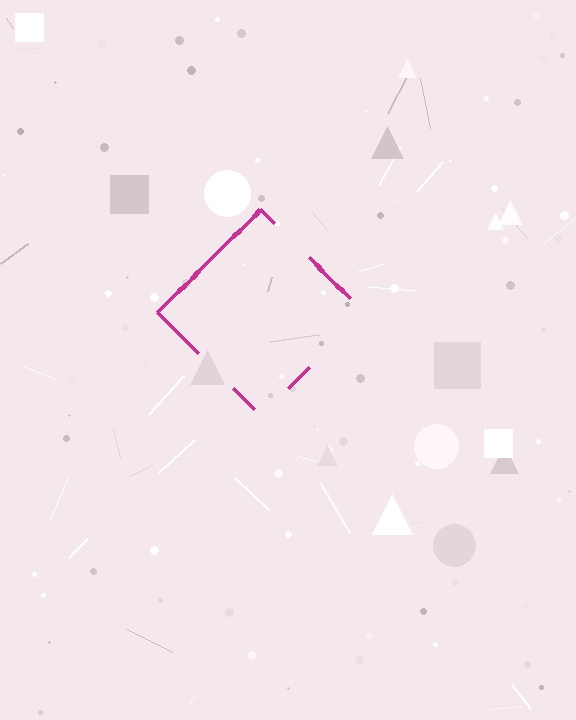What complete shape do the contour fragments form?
The contour fragments form a diamond.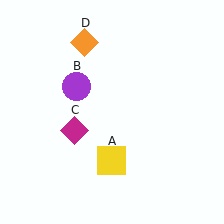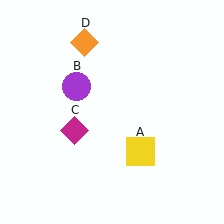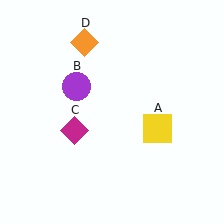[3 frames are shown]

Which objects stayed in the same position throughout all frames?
Purple circle (object B) and magenta diamond (object C) and orange diamond (object D) remained stationary.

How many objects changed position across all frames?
1 object changed position: yellow square (object A).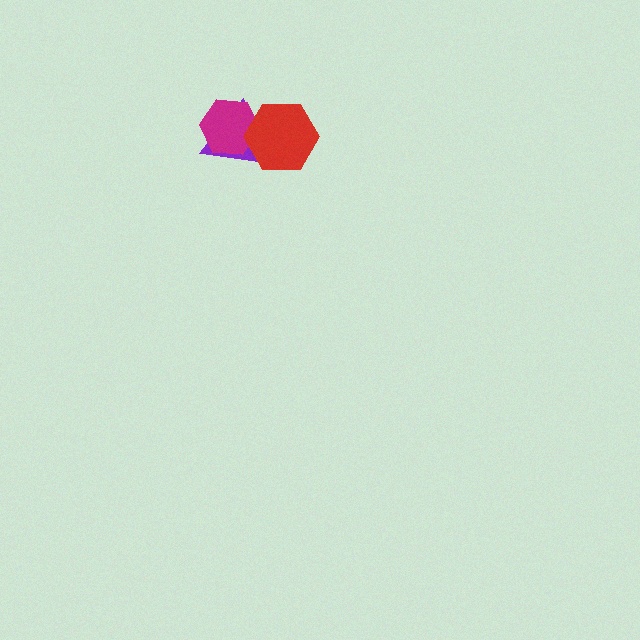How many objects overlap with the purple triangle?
2 objects overlap with the purple triangle.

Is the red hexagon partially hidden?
No, no other shape covers it.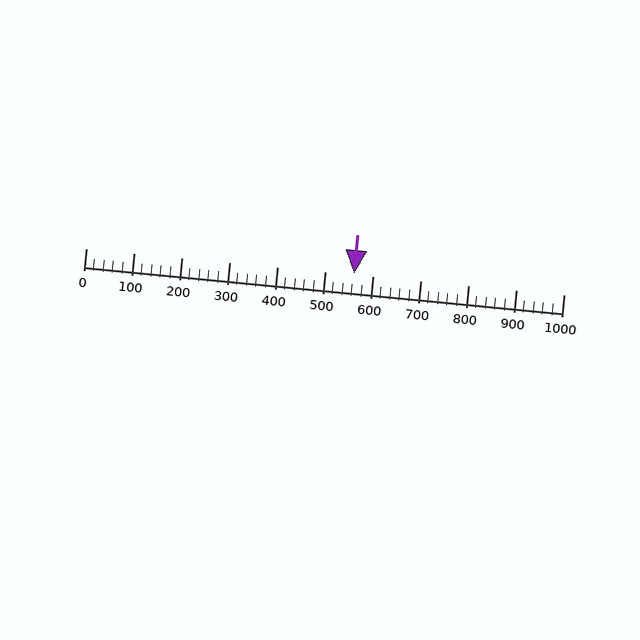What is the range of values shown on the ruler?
The ruler shows values from 0 to 1000.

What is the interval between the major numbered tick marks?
The major tick marks are spaced 100 units apart.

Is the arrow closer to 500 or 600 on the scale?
The arrow is closer to 600.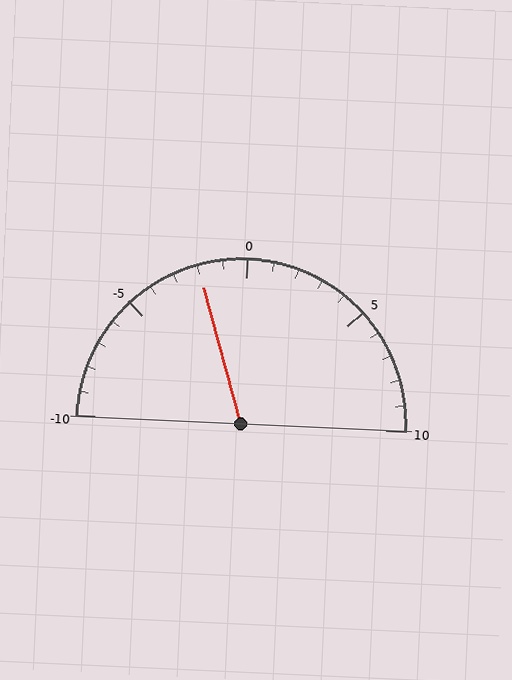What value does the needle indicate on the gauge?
The needle indicates approximately -2.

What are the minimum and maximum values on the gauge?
The gauge ranges from -10 to 10.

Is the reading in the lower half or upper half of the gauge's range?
The reading is in the lower half of the range (-10 to 10).